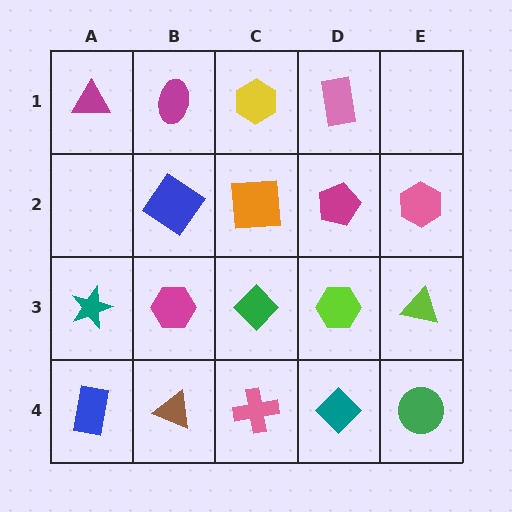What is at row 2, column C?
An orange square.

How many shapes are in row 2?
4 shapes.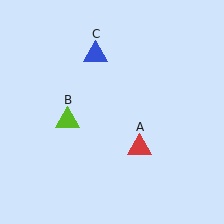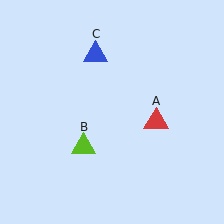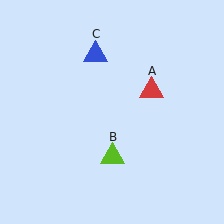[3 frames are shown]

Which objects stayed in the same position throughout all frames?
Blue triangle (object C) remained stationary.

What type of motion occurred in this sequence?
The red triangle (object A), lime triangle (object B) rotated counterclockwise around the center of the scene.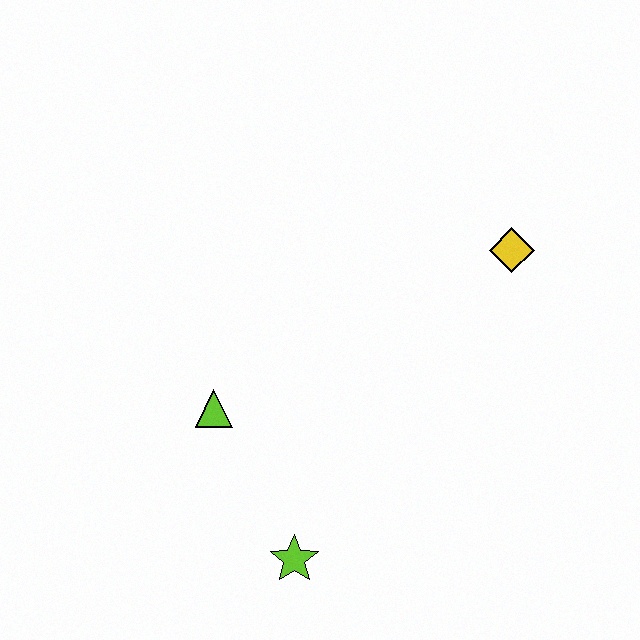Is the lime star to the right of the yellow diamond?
No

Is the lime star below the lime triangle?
Yes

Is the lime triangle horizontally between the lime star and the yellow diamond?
No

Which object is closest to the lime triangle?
The lime star is closest to the lime triangle.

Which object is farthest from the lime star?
The yellow diamond is farthest from the lime star.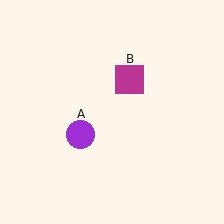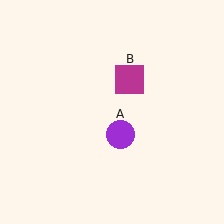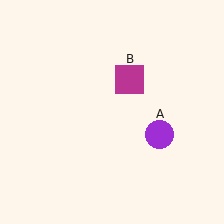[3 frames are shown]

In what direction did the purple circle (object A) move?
The purple circle (object A) moved right.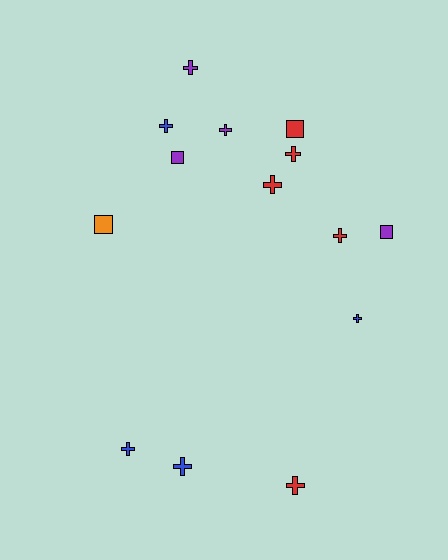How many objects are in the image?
There are 14 objects.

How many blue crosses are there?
There are 4 blue crosses.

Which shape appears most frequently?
Cross, with 10 objects.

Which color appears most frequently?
Red, with 5 objects.